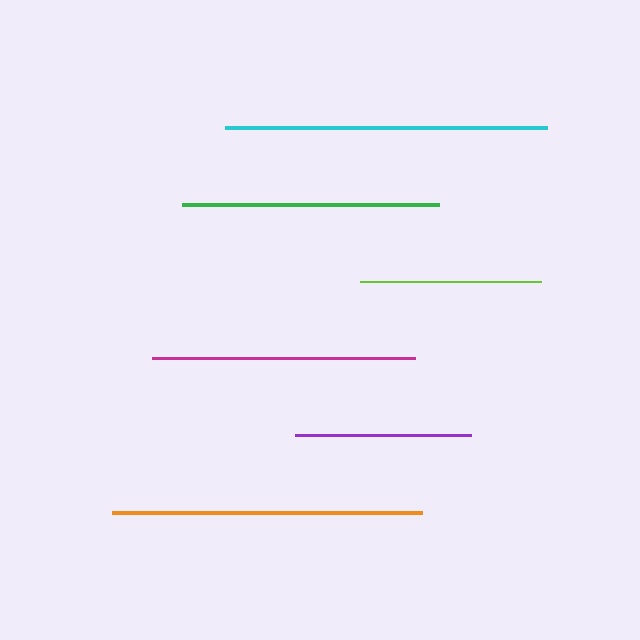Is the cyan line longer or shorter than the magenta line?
The cyan line is longer than the magenta line.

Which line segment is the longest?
The cyan line is the longest at approximately 322 pixels.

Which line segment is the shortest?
The purple line is the shortest at approximately 176 pixels.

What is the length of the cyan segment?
The cyan segment is approximately 322 pixels long.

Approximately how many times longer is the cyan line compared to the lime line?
The cyan line is approximately 1.8 times the length of the lime line.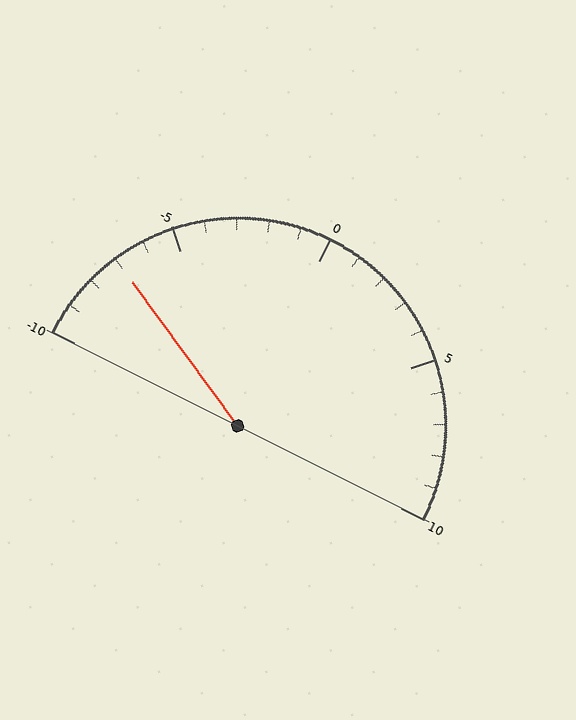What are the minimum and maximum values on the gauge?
The gauge ranges from -10 to 10.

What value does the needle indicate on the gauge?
The needle indicates approximately -7.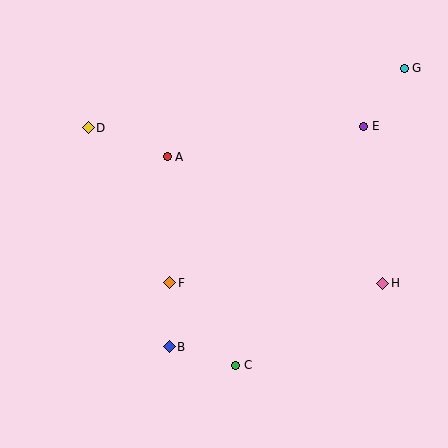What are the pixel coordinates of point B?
Point B is at (169, 347).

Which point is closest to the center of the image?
Point F at (170, 283) is closest to the center.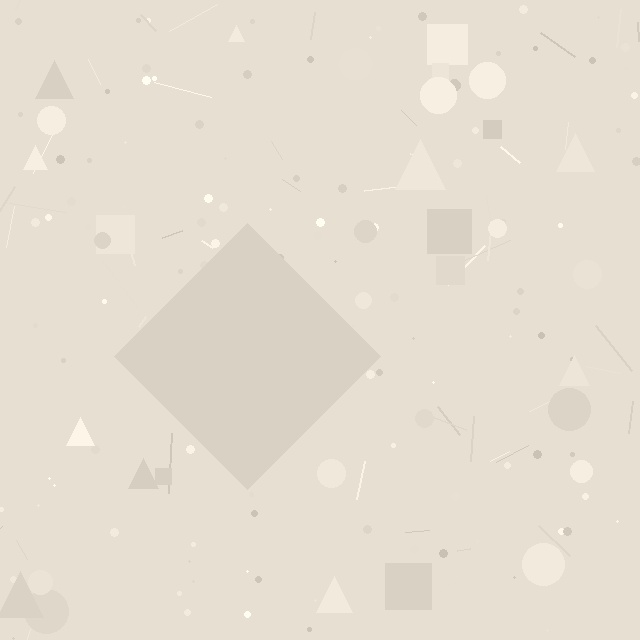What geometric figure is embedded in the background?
A diamond is embedded in the background.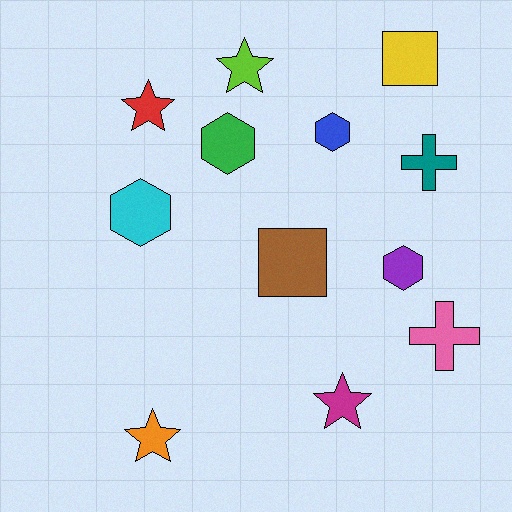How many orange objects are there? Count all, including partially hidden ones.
There is 1 orange object.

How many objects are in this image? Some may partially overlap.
There are 12 objects.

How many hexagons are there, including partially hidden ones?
There are 4 hexagons.